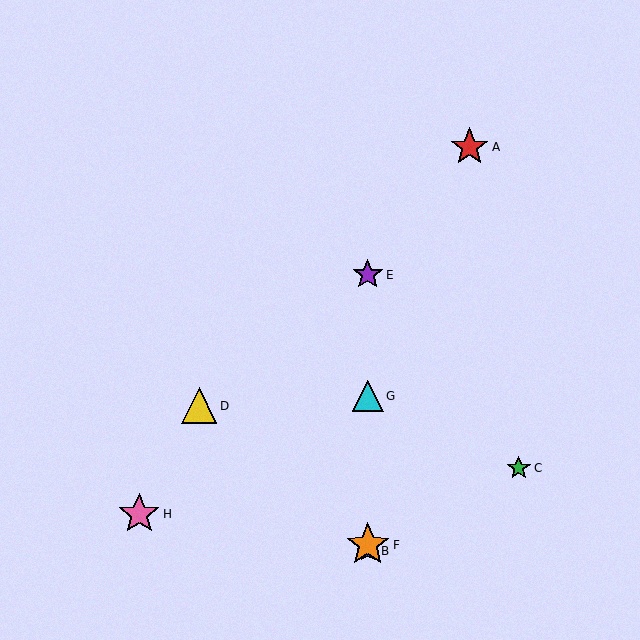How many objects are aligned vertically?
4 objects (B, E, F, G) are aligned vertically.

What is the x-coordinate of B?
Object B is at x≈368.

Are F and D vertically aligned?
No, F is at x≈368 and D is at x≈199.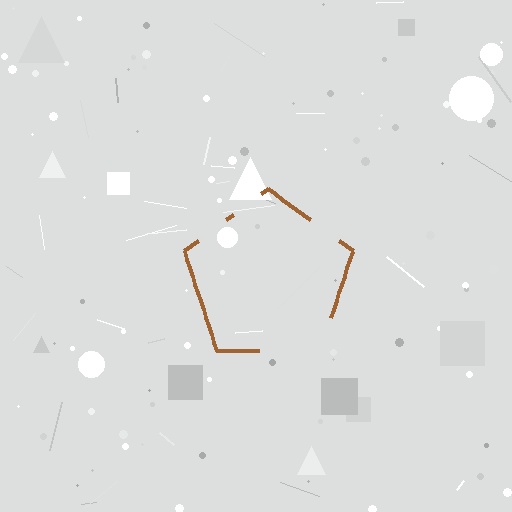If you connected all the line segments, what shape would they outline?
They would outline a pentagon.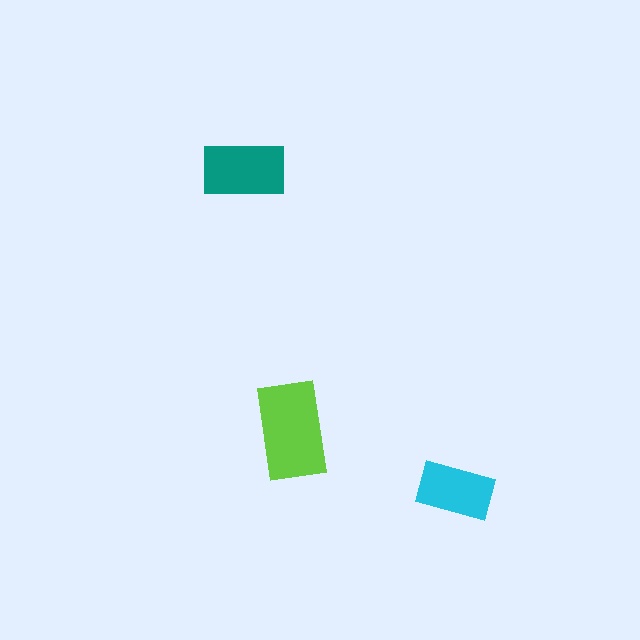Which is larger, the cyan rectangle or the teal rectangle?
The teal one.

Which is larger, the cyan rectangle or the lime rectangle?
The lime one.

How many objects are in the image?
There are 3 objects in the image.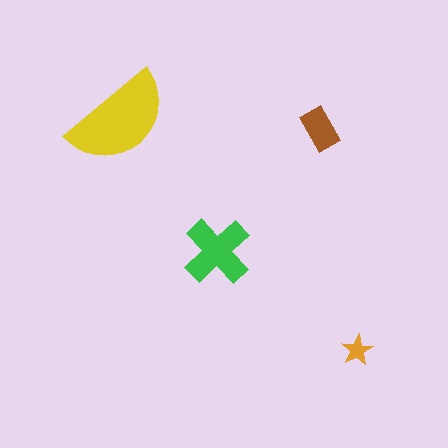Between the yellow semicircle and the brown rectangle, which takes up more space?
The yellow semicircle.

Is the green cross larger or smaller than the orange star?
Larger.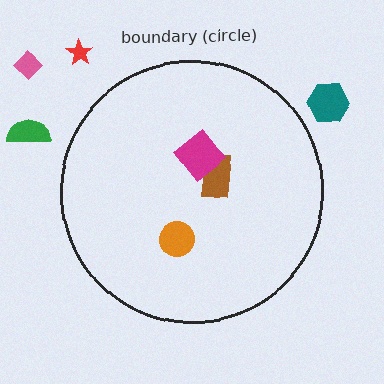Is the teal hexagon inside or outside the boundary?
Outside.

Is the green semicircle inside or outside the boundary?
Outside.